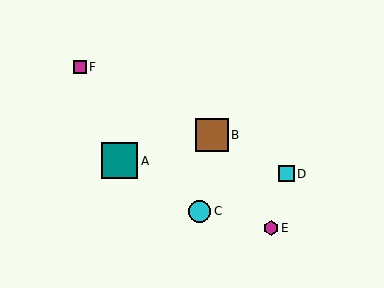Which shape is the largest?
The teal square (labeled A) is the largest.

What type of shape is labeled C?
Shape C is a cyan circle.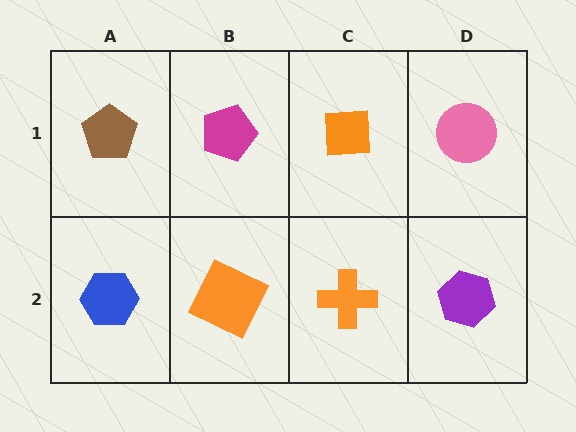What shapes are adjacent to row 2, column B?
A magenta pentagon (row 1, column B), a blue hexagon (row 2, column A), an orange cross (row 2, column C).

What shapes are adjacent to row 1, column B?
An orange square (row 2, column B), a brown pentagon (row 1, column A), an orange square (row 1, column C).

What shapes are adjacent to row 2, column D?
A pink circle (row 1, column D), an orange cross (row 2, column C).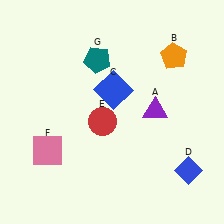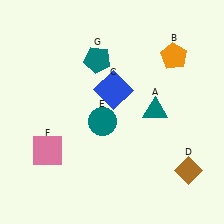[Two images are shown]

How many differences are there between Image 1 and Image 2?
There are 3 differences between the two images.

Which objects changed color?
A changed from purple to teal. D changed from blue to brown. E changed from red to teal.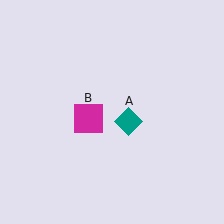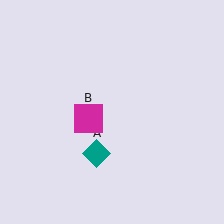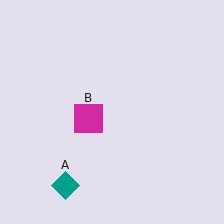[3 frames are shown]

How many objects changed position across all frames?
1 object changed position: teal diamond (object A).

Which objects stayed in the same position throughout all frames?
Magenta square (object B) remained stationary.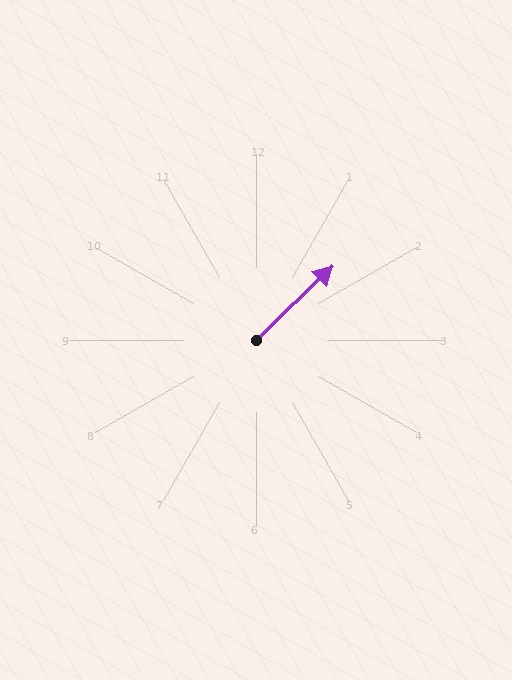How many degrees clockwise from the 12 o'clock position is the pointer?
Approximately 46 degrees.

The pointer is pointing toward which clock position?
Roughly 2 o'clock.